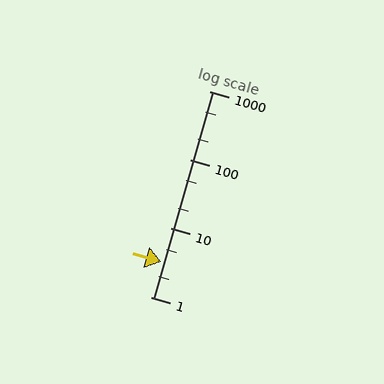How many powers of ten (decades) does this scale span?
The scale spans 3 decades, from 1 to 1000.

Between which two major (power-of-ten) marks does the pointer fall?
The pointer is between 1 and 10.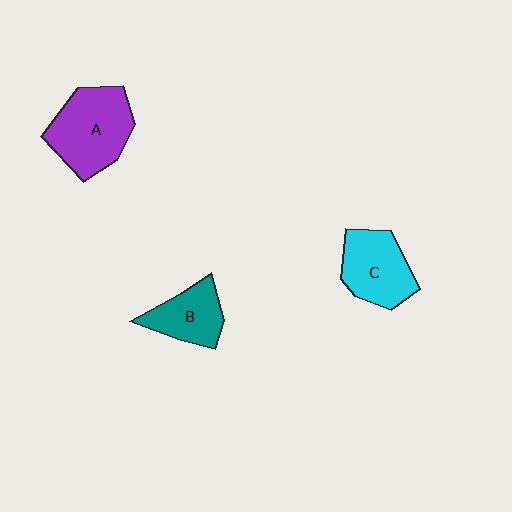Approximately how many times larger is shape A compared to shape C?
Approximately 1.3 times.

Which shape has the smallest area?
Shape B (teal).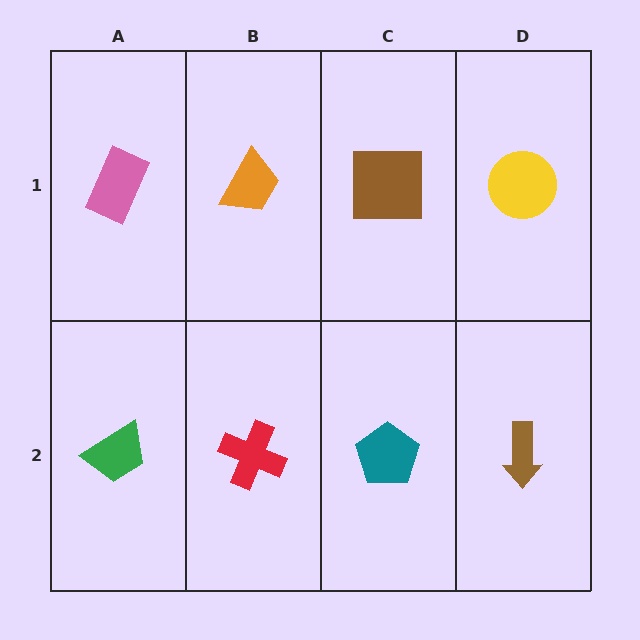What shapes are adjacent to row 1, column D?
A brown arrow (row 2, column D), a brown square (row 1, column C).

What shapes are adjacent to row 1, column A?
A green trapezoid (row 2, column A), an orange trapezoid (row 1, column B).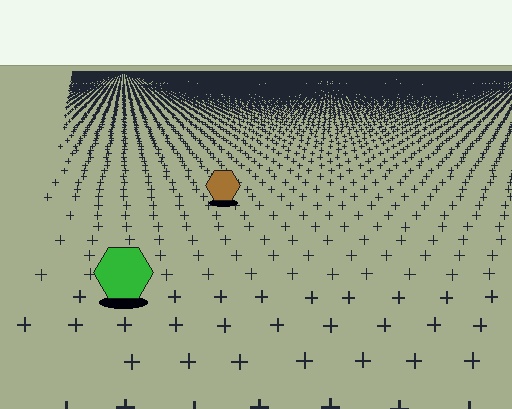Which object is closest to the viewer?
The green hexagon is closest. The texture marks near it are larger and more spread out.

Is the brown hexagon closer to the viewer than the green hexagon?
No. The green hexagon is closer — you can tell from the texture gradient: the ground texture is coarser near it.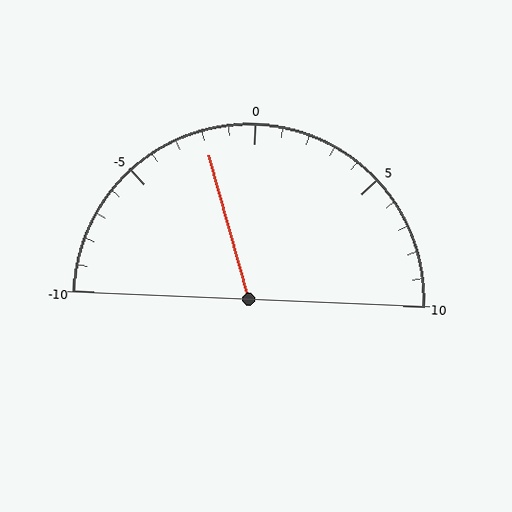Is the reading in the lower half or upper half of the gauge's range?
The reading is in the lower half of the range (-10 to 10).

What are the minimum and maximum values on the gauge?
The gauge ranges from -10 to 10.